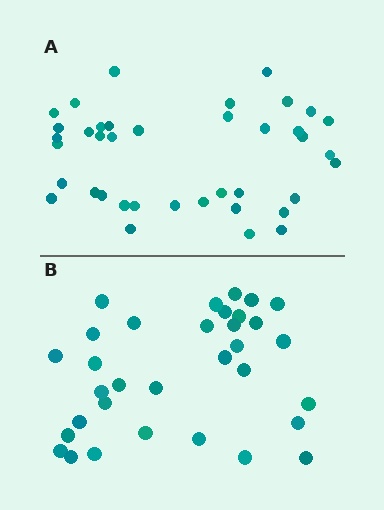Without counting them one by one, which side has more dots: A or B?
Region A (the top region) has more dots.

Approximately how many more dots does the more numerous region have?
Region A has about 6 more dots than region B.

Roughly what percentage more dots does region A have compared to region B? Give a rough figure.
About 20% more.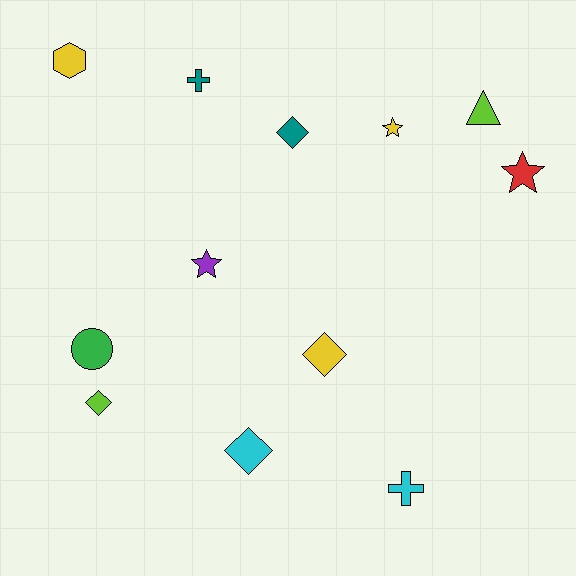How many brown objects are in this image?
There are no brown objects.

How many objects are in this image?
There are 12 objects.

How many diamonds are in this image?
There are 4 diamonds.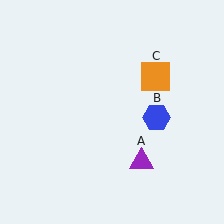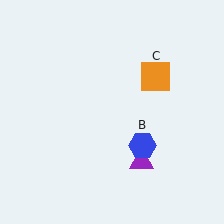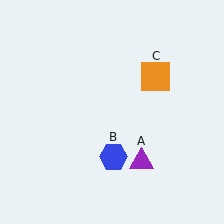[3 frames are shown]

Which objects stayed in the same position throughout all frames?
Purple triangle (object A) and orange square (object C) remained stationary.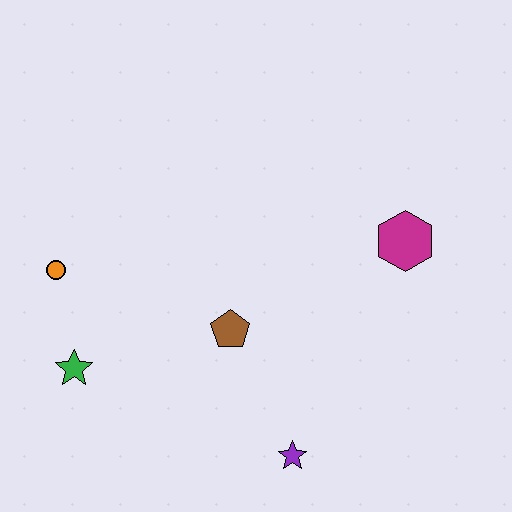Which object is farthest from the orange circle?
The magenta hexagon is farthest from the orange circle.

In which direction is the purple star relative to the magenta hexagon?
The purple star is below the magenta hexagon.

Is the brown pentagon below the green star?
No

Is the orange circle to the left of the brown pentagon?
Yes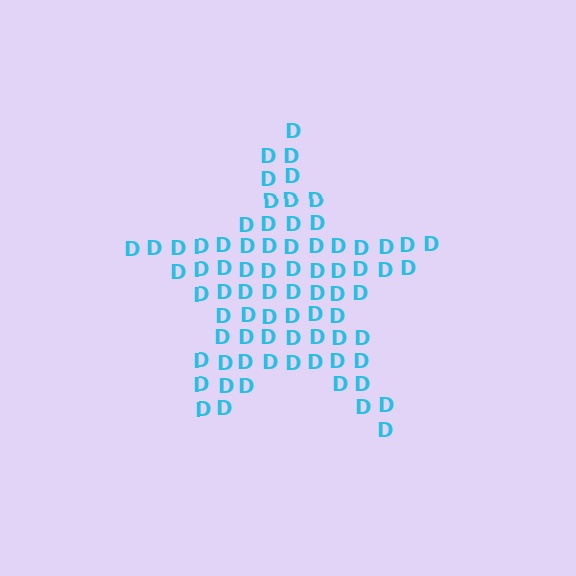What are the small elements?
The small elements are letter D's.